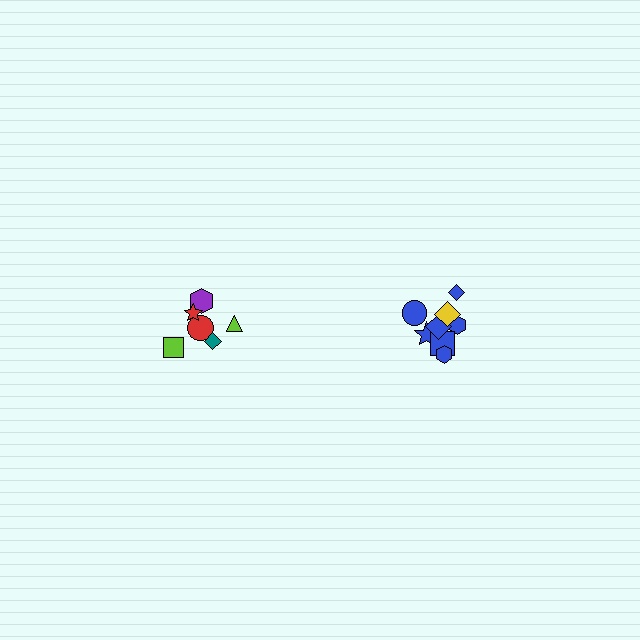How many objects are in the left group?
There are 6 objects.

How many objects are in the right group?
There are 8 objects.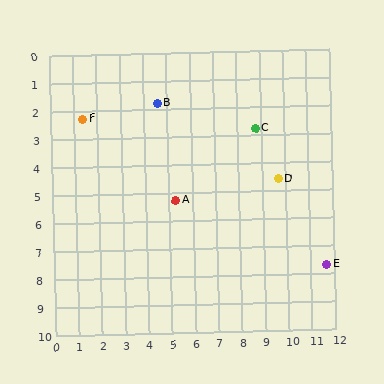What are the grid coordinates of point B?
Point B is at approximately (4.6, 1.8).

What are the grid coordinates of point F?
Point F is at approximately (1.4, 2.3).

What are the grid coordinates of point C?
Point C is at approximately (8.8, 2.8).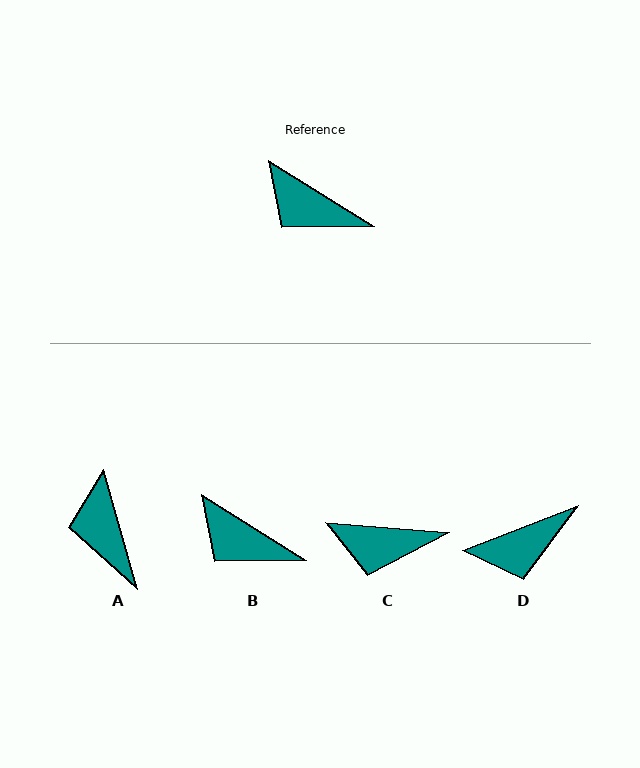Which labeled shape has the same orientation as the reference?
B.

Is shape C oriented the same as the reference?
No, it is off by about 27 degrees.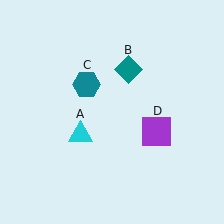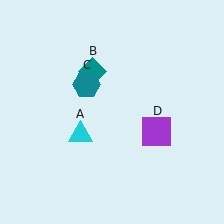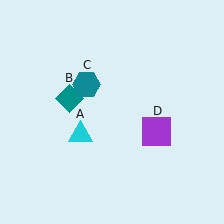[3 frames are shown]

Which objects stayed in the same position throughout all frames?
Cyan triangle (object A) and teal hexagon (object C) and purple square (object D) remained stationary.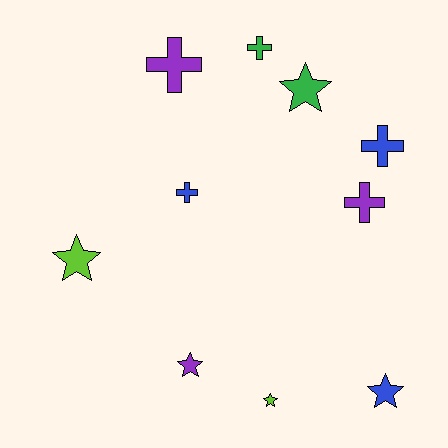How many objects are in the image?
There are 10 objects.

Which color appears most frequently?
Blue, with 3 objects.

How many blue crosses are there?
There are 2 blue crosses.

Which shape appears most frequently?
Star, with 5 objects.